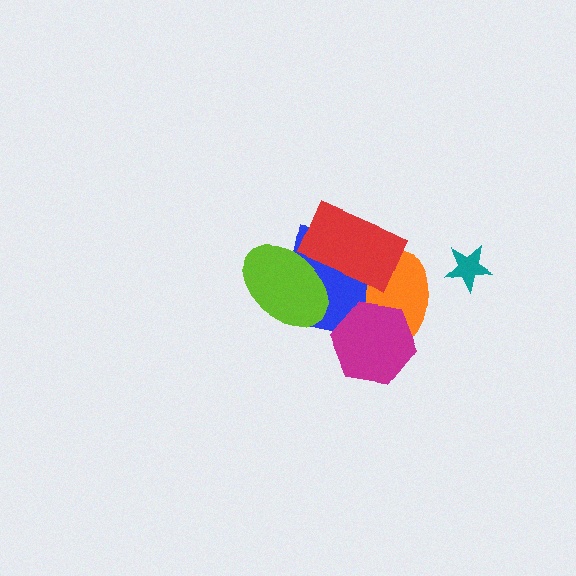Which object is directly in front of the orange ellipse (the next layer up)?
The magenta hexagon is directly in front of the orange ellipse.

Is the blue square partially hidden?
Yes, it is partially covered by another shape.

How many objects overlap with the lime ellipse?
2 objects overlap with the lime ellipse.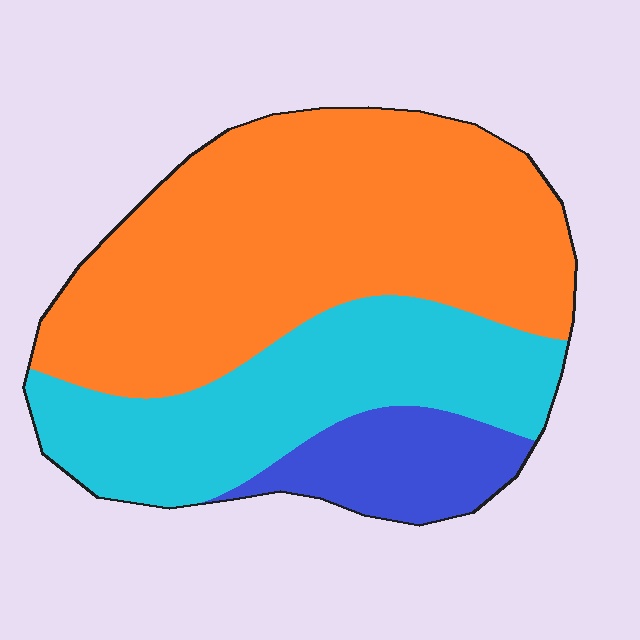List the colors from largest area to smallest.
From largest to smallest: orange, cyan, blue.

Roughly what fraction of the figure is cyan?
Cyan takes up about one third (1/3) of the figure.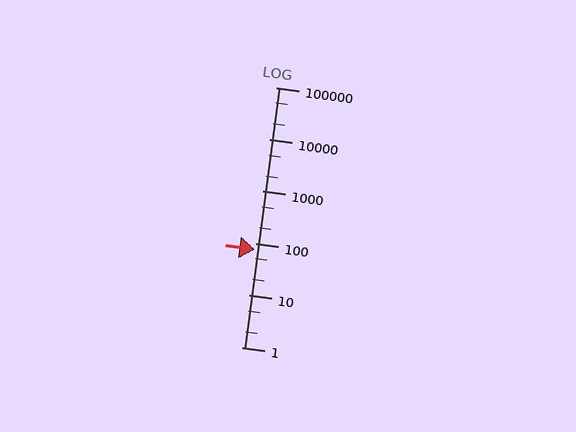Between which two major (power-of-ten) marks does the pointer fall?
The pointer is between 10 and 100.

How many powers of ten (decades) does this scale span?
The scale spans 5 decades, from 1 to 100000.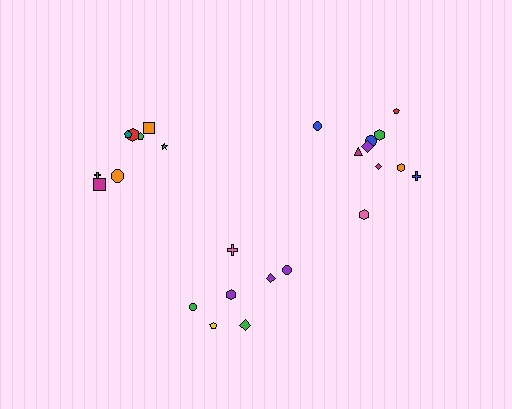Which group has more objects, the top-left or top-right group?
The top-right group.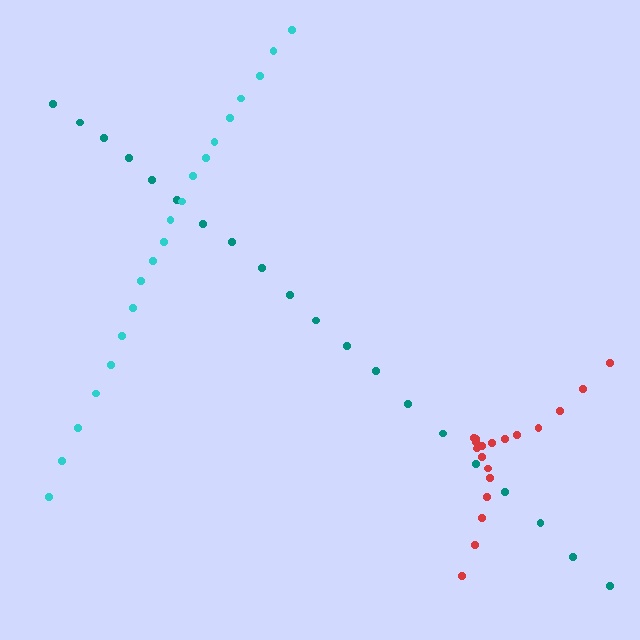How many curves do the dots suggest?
There are 3 distinct paths.